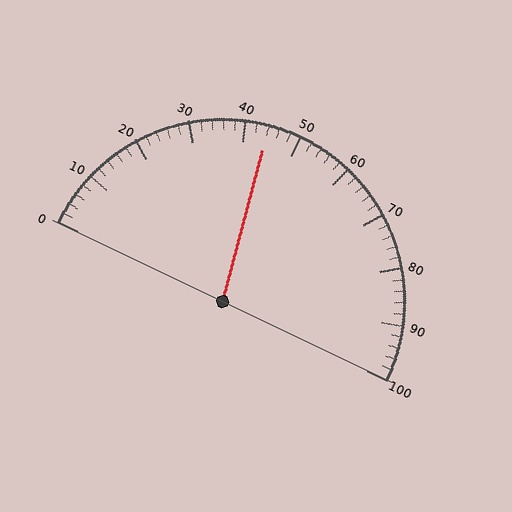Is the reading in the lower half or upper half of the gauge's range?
The reading is in the lower half of the range (0 to 100).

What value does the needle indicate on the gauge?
The needle indicates approximately 44.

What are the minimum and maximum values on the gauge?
The gauge ranges from 0 to 100.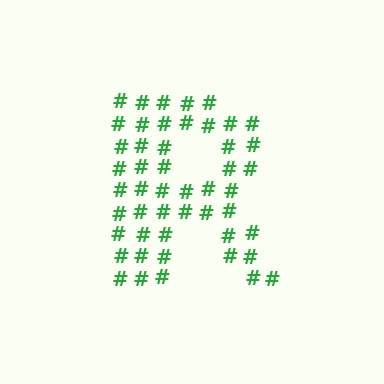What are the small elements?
The small elements are hash symbols.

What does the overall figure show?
The overall figure shows the letter R.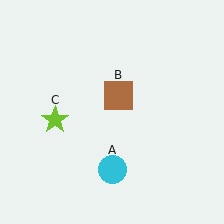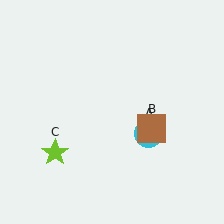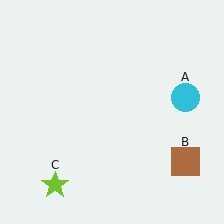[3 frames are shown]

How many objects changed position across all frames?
3 objects changed position: cyan circle (object A), brown square (object B), lime star (object C).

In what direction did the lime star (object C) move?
The lime star (object C) moved down.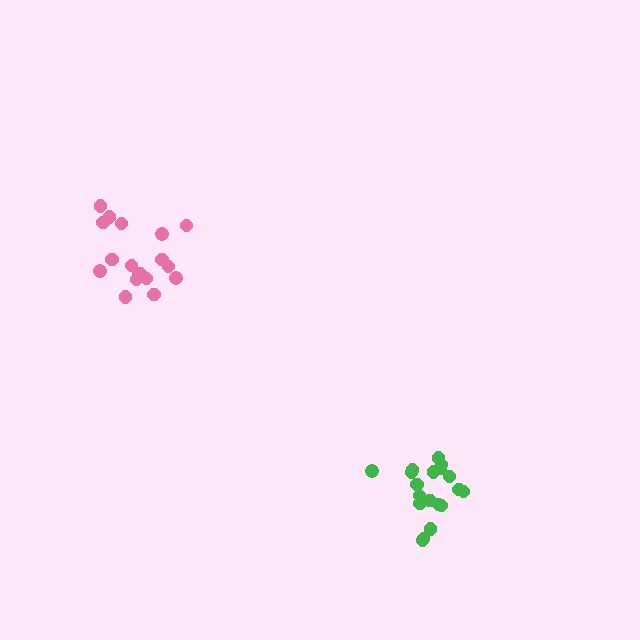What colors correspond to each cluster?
The clusters are colored: green, pink.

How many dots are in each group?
Group 1: 19 dots, Group 2: 18 dots (37 total).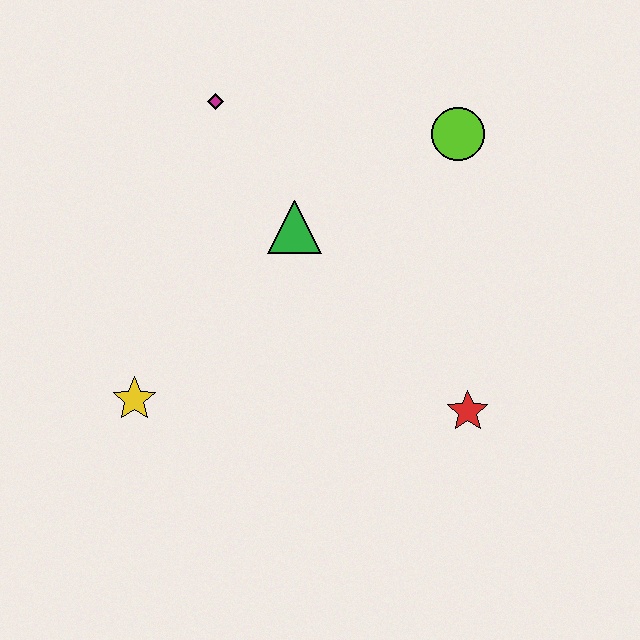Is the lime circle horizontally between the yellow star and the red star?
Yes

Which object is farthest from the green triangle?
The red star is farthest from the green triangle.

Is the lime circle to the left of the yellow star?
No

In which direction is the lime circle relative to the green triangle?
The lime circle is to the right of the green triangle.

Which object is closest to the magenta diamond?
The green triangle is closest to the magenta diamond.